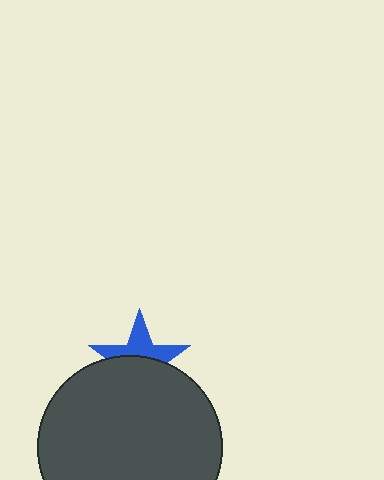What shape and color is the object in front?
The object in front is a dark gray circle.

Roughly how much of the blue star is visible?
About half of it is visible (roughly 45%).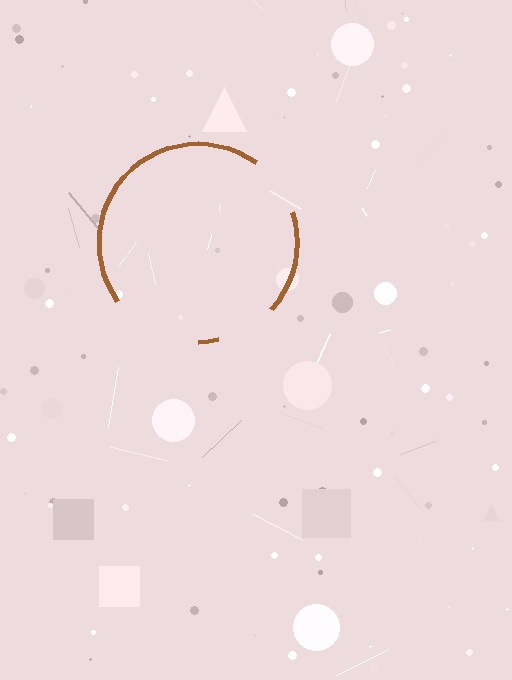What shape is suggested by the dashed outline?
The dashed outline suggests a circle.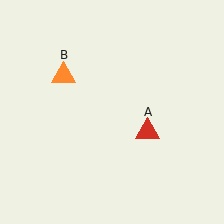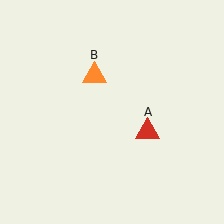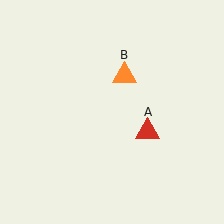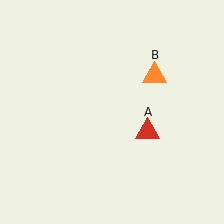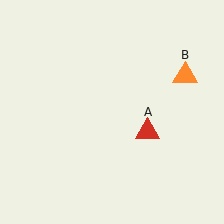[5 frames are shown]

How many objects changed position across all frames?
1 object changed position: orange triangle (object B).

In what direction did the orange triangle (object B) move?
The orange triangle (object B) moved right.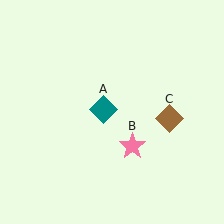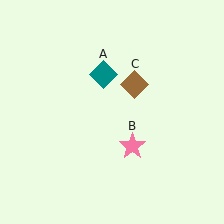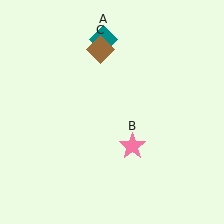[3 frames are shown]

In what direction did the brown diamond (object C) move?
The brown diamond (object C) moved up and to the left.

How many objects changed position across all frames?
2 objects changed position: teal diamond (object A), brown diamond (object C).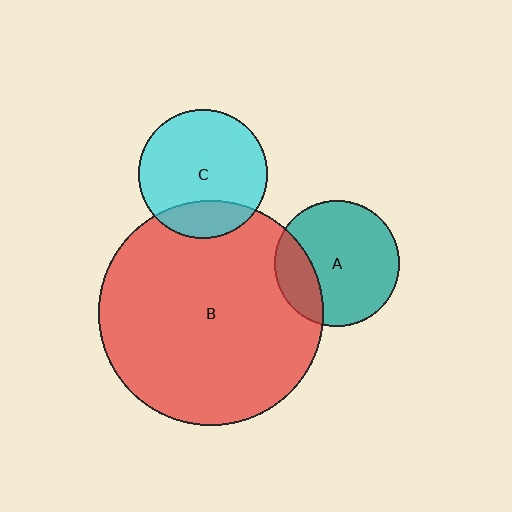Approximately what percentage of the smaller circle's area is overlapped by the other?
Approximately 25%.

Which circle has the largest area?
Circle B (red).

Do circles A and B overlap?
Yes.